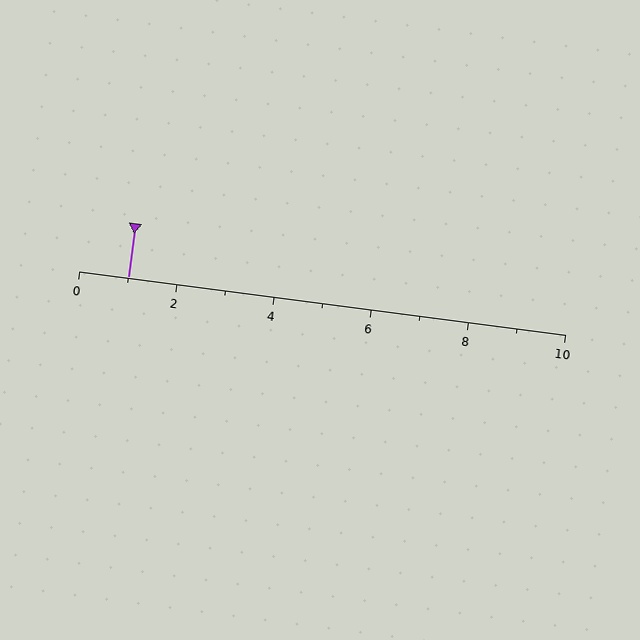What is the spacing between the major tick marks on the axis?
The major ticks are spaced 2 apart.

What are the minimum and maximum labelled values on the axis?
The axis runs from 0 to 10.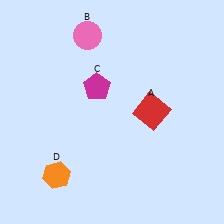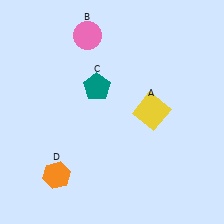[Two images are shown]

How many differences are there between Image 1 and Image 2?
There are 2 differences between the two images.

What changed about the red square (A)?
In Image 1, A is red. In Image 2, it changed to yellow.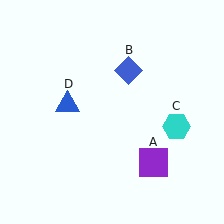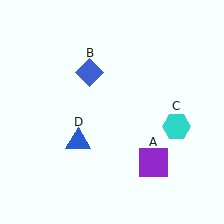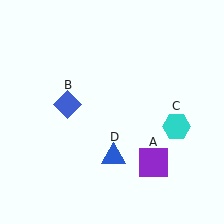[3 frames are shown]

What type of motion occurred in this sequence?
The blue diamond (object B), blue triangle (object D) rotated counterclockwise around the center of the scene.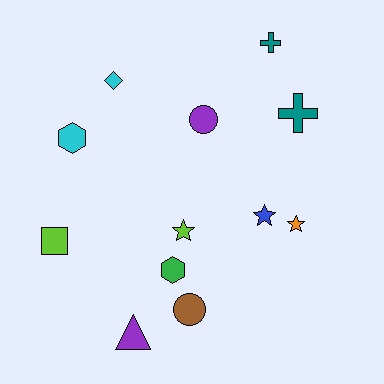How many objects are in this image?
There are 12 objects.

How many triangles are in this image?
There is 1 triangle.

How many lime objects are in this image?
There are 2 lime objects.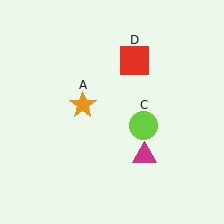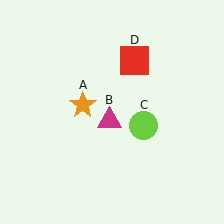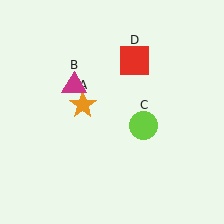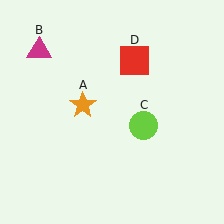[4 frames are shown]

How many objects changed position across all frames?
1 object changed position: magenta triangle (object B).